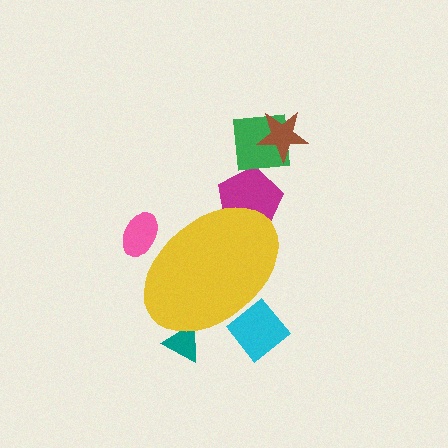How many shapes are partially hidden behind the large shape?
4 shapes are partially hidden.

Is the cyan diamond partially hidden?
Yes, the cyan diamond is partially hidden behind the yellow ellipse.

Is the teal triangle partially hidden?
Yes, the teal triangle is partially hidden behind the yellow ellipse.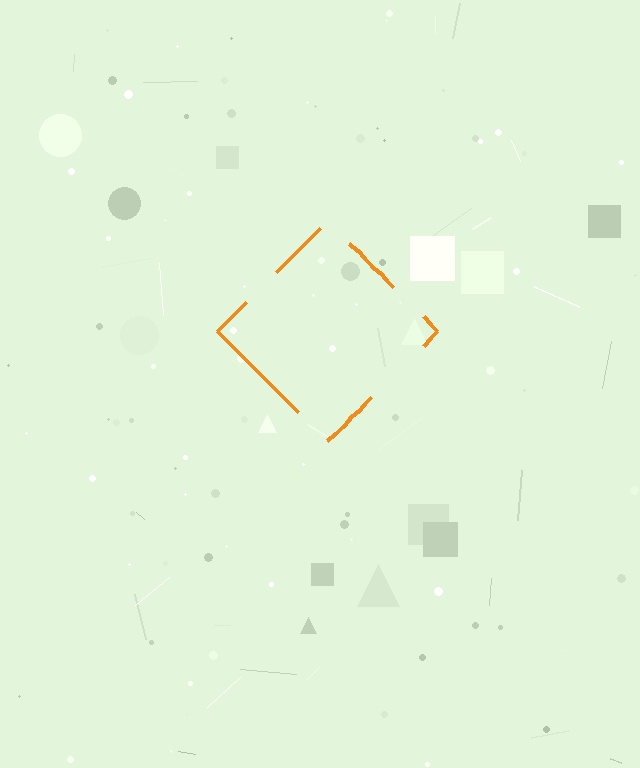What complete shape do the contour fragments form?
The contour fragments form a diamond.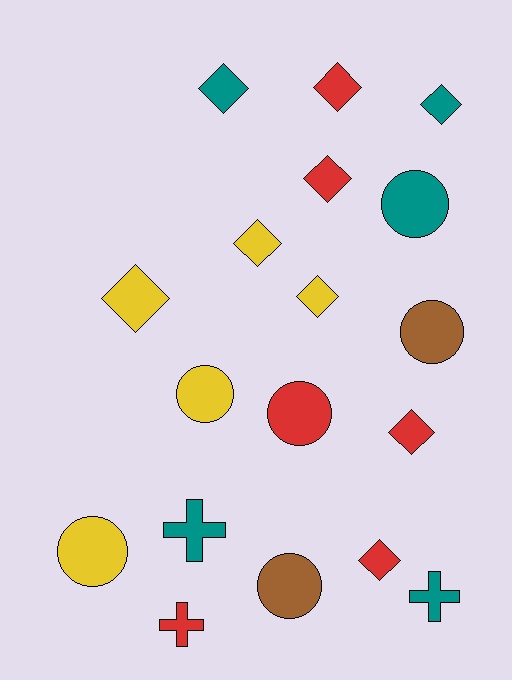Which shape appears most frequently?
Diamond, with 9 objects.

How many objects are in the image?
There are 18 objects.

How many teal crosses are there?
There are 2 teal crosses.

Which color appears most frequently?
Red, with 6 objects.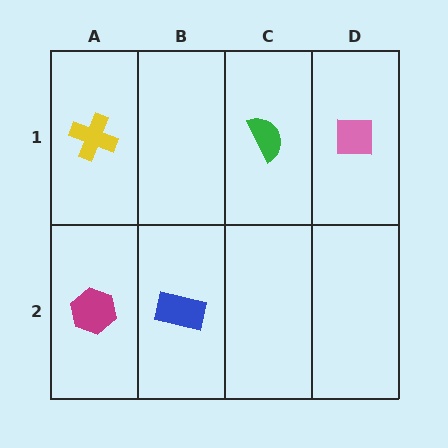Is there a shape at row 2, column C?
No, that cell is empty.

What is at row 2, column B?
A blue rectangle.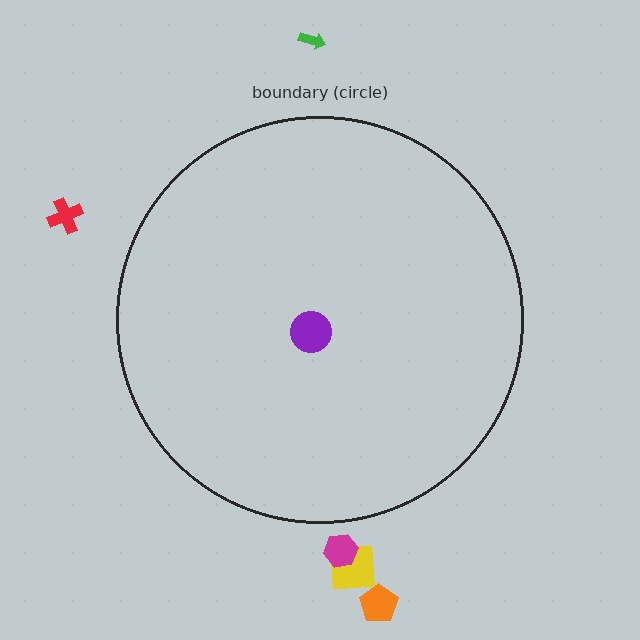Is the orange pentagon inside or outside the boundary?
Outside.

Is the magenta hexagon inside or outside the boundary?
Outside.